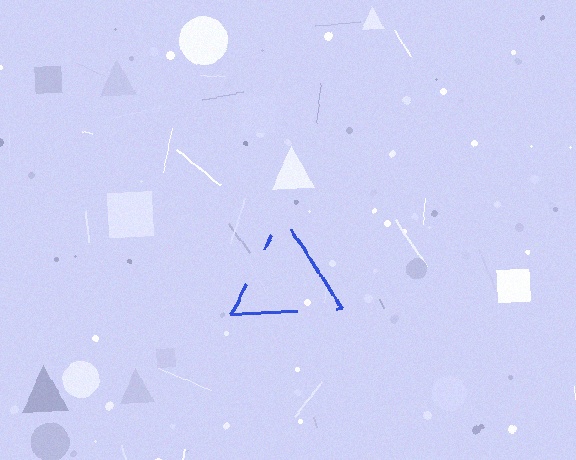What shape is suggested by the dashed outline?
The dashed outline suggests a triangle.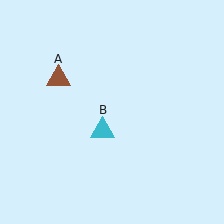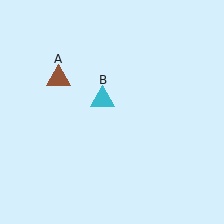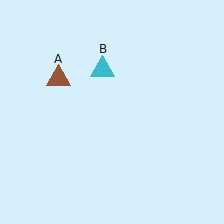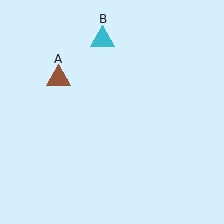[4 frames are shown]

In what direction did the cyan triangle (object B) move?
The cyan triangle (object B) moved up.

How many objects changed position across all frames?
1 object changed position: cyan triangle (object B).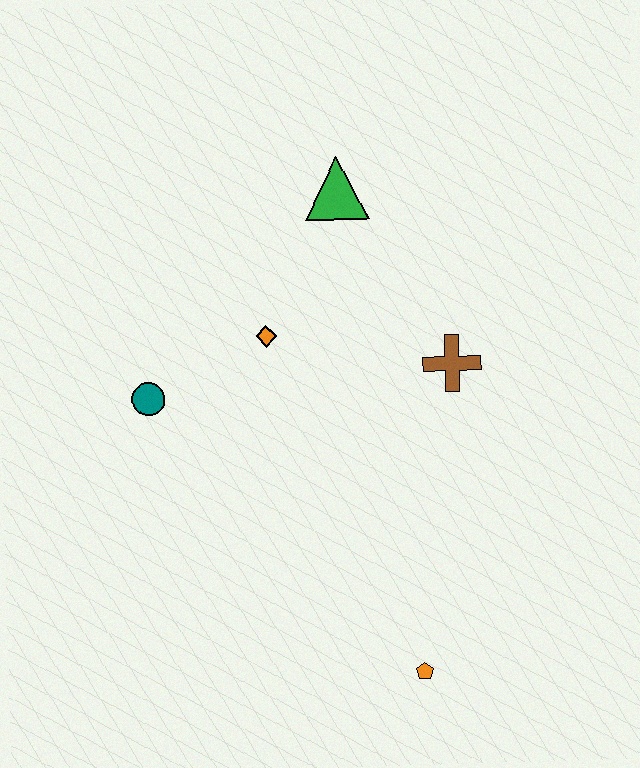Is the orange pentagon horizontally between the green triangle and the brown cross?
Yes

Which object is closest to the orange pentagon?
The brown cross is closest to the orange pentagon.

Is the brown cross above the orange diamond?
No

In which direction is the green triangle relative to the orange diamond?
The green triangle is above the orange diamond.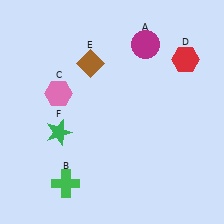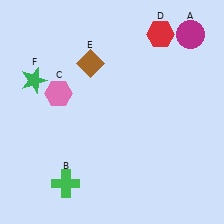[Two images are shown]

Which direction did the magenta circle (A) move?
The magenta circle (A) moved right.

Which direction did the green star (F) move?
The green star (F) moved up.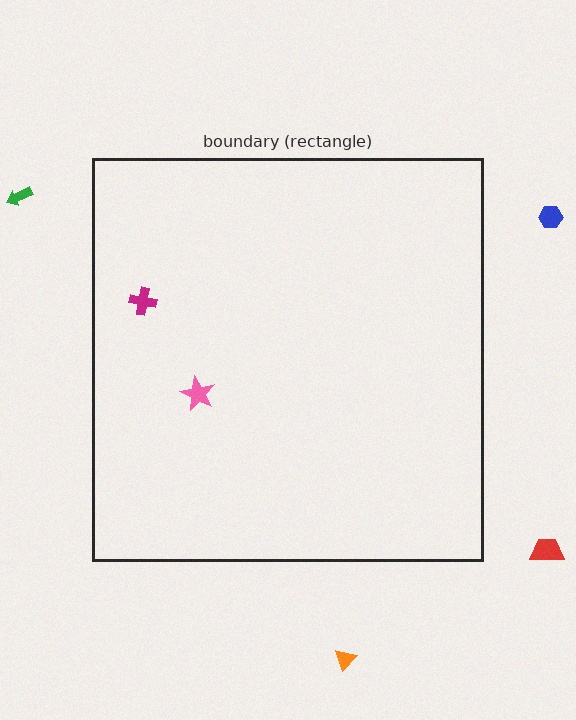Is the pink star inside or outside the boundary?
Inside.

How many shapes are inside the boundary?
2 inside, 4 outside.